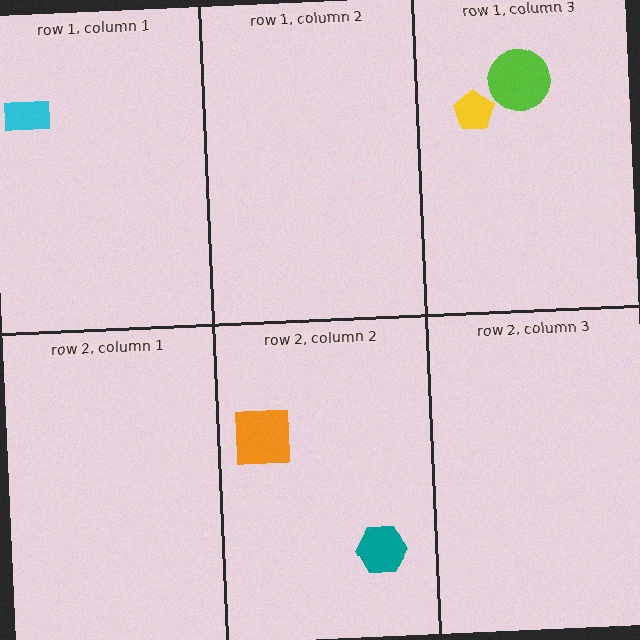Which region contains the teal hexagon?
The row 2, column 2 region.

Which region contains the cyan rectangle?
The row 1, column 1 region.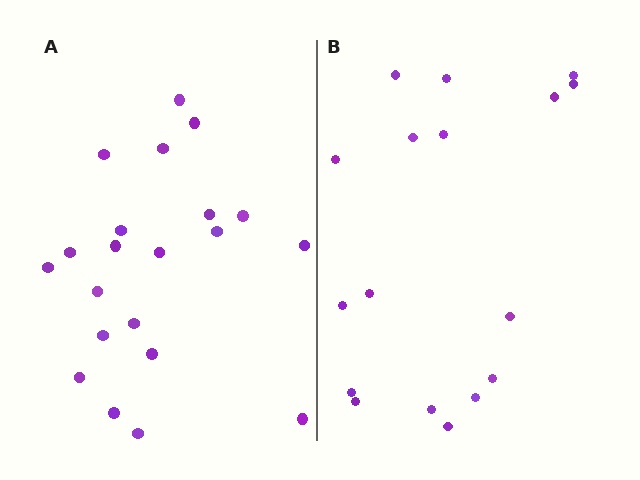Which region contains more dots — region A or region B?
Region A (the left region) has more dots.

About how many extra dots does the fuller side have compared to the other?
Region A has about 4 more dots than region B.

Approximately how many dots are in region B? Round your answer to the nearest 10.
About 20 dots. (The exact count is 17, which rounds to 20.)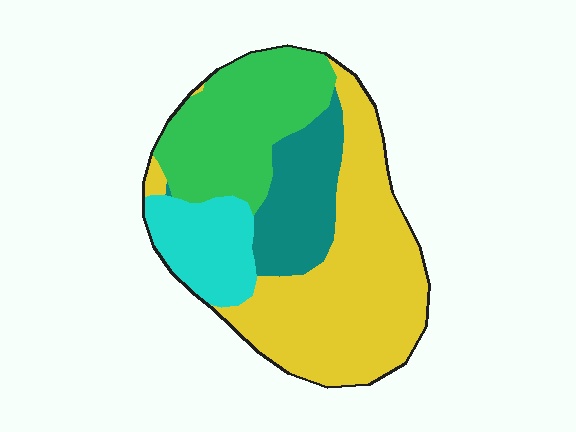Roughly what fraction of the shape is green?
Green covers 26% of the shape.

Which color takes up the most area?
Yellow, at roughly 45%.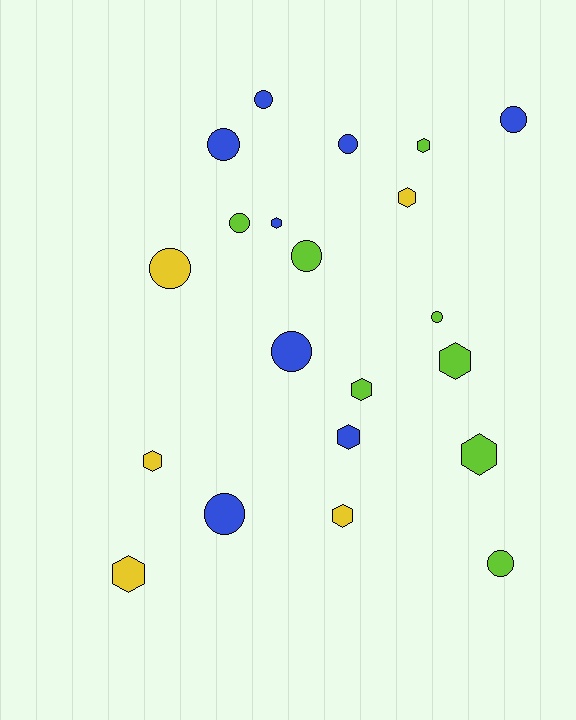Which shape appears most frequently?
Circle, with 11 objects.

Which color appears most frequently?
Blue, with 8 objects.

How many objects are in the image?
There are 21 objects.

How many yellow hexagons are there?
There are 4 yellow hexagons.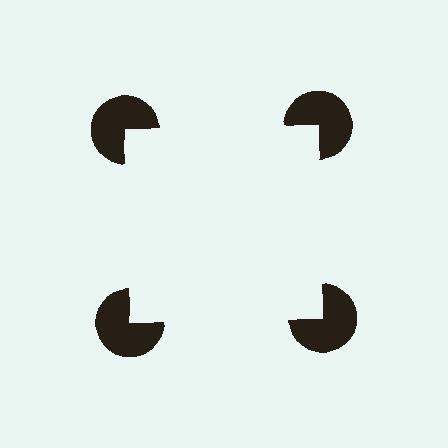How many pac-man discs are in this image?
There are 4 — one at each vertex of the illusory square.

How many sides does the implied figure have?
4 sides.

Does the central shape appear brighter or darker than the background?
It typically appears slightly brighter than the background, even though no actual brightness change is drawn.